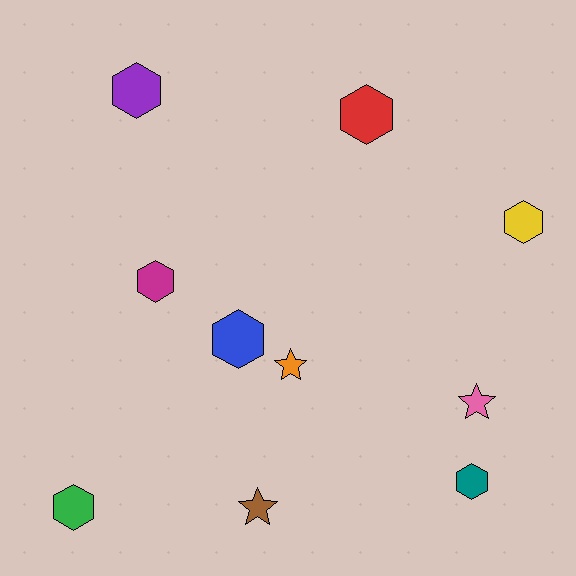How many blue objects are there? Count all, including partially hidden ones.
There is 1 blue object.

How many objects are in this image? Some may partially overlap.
There are 10 objects.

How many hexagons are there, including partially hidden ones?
There are 7 hexagons.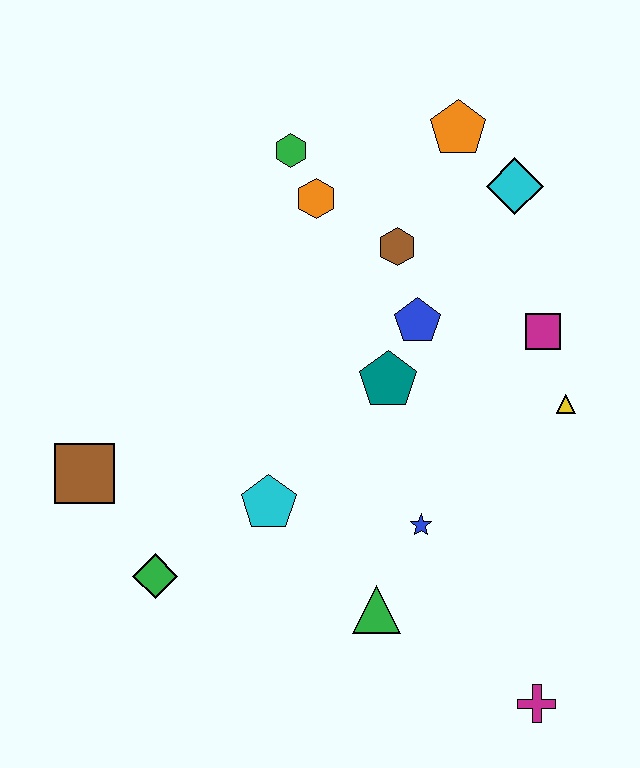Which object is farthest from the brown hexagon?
The magenta cross is farthest from the brown hexagon.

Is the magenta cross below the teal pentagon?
Yes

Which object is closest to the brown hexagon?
The blue pentagon is closest to the brown hexagon.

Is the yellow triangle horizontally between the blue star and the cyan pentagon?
No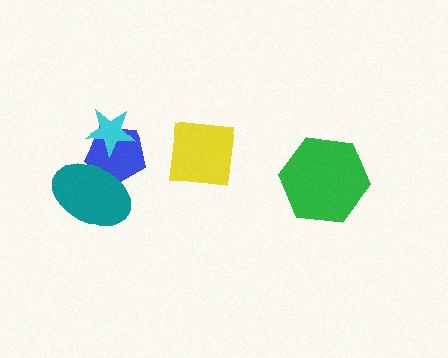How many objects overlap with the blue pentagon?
2 objects overlap with the blue pentagon.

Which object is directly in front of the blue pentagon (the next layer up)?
The cyan star is directly in front of the blue pentagon.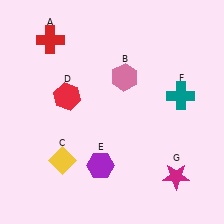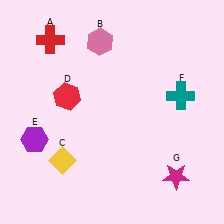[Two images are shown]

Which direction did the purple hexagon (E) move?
The purple hexagon (E) moved left.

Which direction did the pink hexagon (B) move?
The pink hexagon (B) moved up.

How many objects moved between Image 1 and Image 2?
2 objects moved between the two images.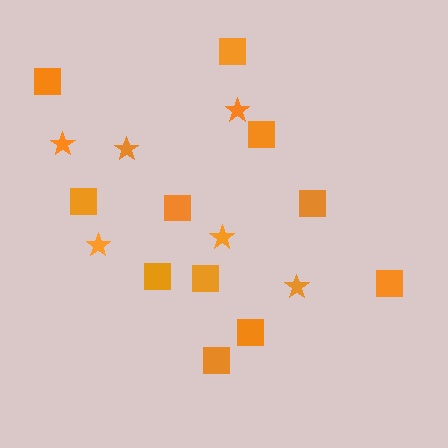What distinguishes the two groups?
There are 2 groups: one group of squares (11) and one group of stars (6).